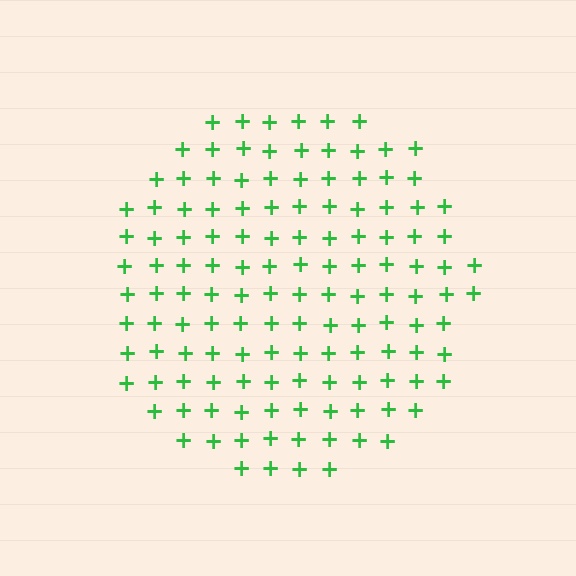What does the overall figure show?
The overall figure shows a circle.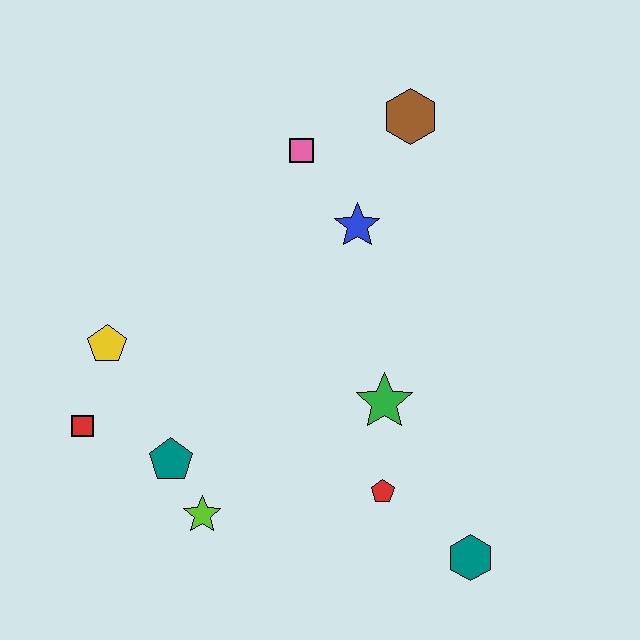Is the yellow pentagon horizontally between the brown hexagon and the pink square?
No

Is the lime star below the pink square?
Yes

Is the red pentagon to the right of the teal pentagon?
Yes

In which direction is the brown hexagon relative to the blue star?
The brown hexagon is above the blue star.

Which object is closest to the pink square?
The blue star is closest to the pink square.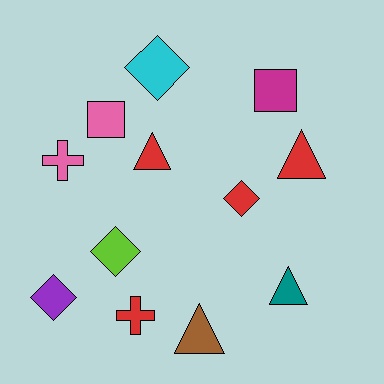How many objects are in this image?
There are 12 objects.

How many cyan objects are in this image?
There is 1 cyan object.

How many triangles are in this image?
There are 4 triangles.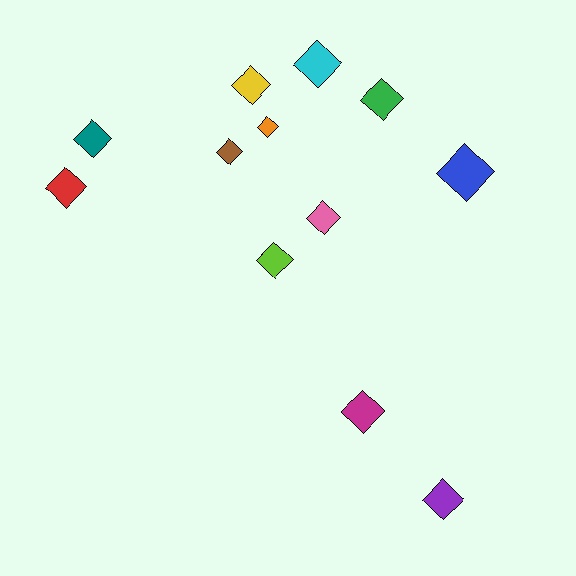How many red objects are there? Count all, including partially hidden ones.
There is 1 red object.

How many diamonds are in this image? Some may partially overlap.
There are 12 diamonds.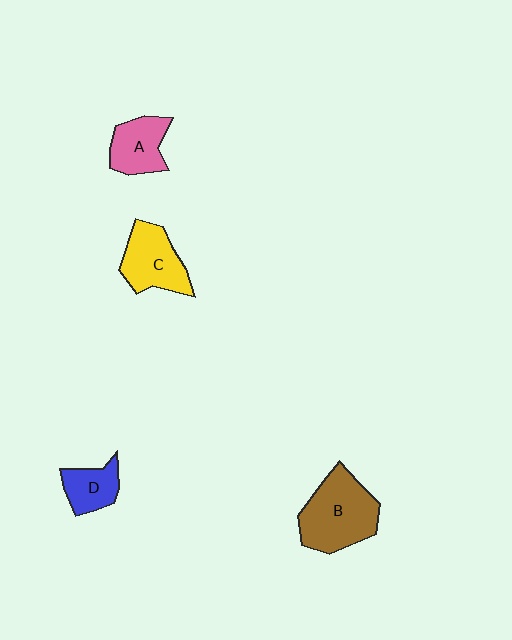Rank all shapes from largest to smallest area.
From largest to smallest: B (brown), C (yellow), A (pink), D (blue).